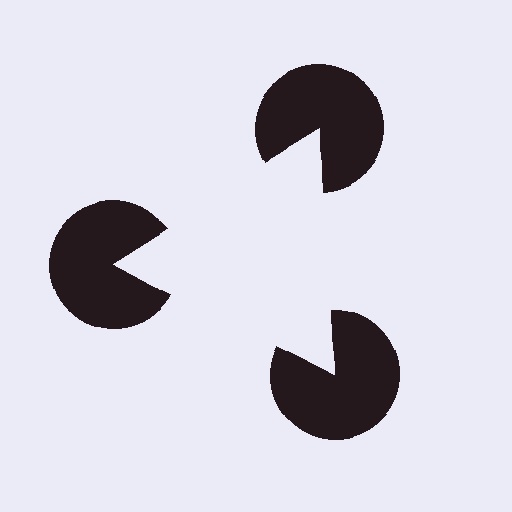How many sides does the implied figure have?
3 sides.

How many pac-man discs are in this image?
There are 3 — one at each vertex of the illusory triangle.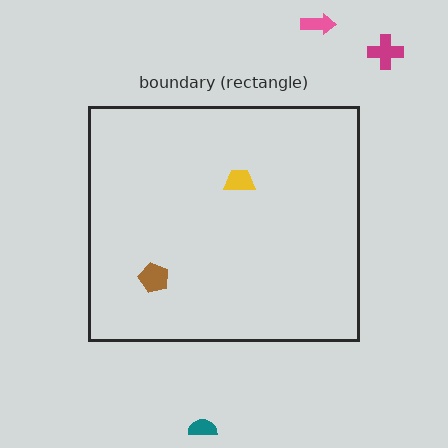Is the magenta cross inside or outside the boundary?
Outside.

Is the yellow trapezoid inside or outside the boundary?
Inside.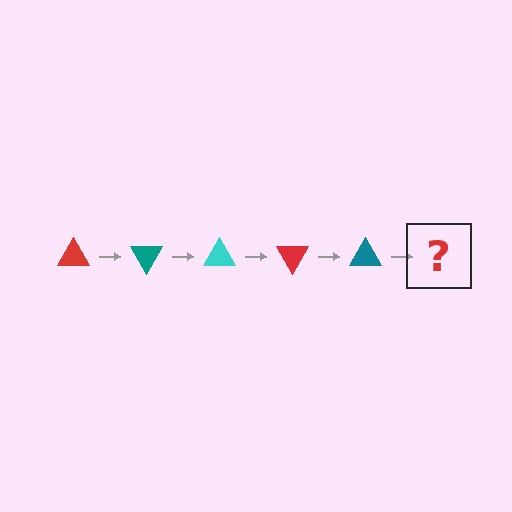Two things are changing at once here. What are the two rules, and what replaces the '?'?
The two rules are that it rotates 60 degrees each step and the color cycles through red, teal, and cyan. The '?' should be a cyan triangle, rotated 300 degrees from the start.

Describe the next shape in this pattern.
It should be a cyan triangle, rotated 300 degrees from the start.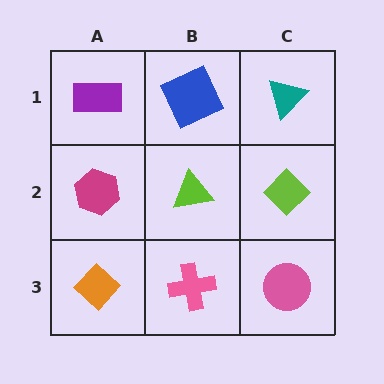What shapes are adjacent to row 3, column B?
A lime triangle (row 2, column B), an orange diamond (row 3, column A), a pink circle (row 3, column C).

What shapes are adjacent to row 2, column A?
A purple rectangle (row 1, column A), an orange diamond (row 3, column A), a lime triangle (row 2, column B).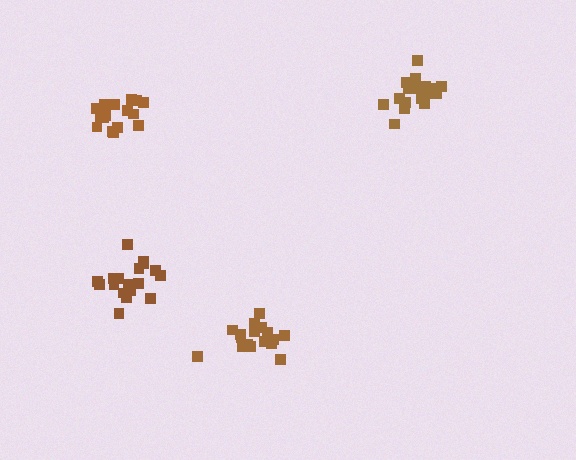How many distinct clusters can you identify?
There are 4 distinct clusters.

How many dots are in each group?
Group 1: 17 dots, Group 2: 20 dots, Group 3: 17 dots, Group 4: 19 dots (73 total).